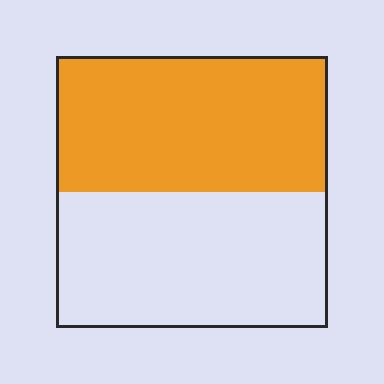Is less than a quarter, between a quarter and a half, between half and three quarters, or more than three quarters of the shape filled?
Between half and three quarters.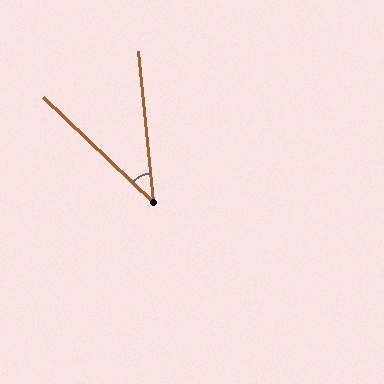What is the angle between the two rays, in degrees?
Approximately 41 degrees.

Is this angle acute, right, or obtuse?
It is acute.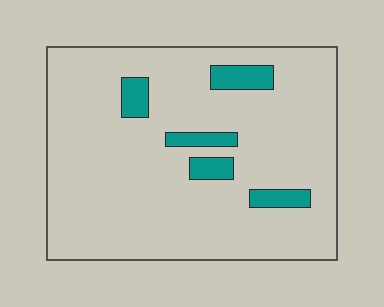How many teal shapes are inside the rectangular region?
5.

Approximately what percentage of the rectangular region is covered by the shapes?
Approximately 10%.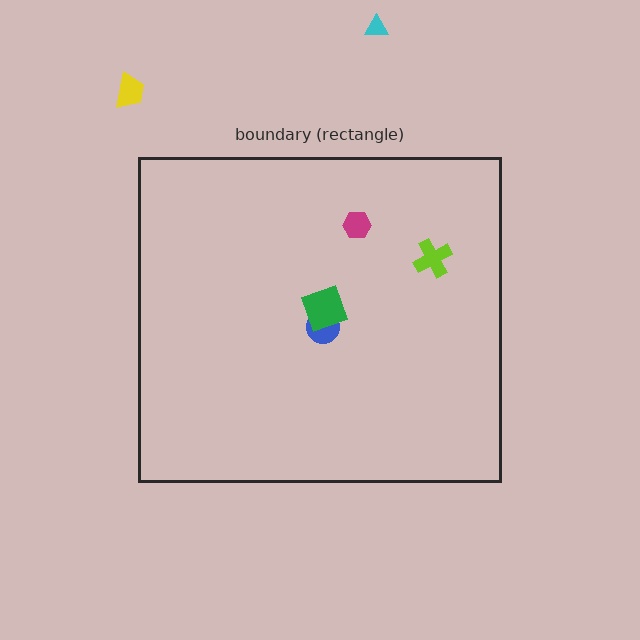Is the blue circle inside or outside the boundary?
Inside.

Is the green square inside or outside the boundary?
Inside.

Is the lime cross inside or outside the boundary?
Inside.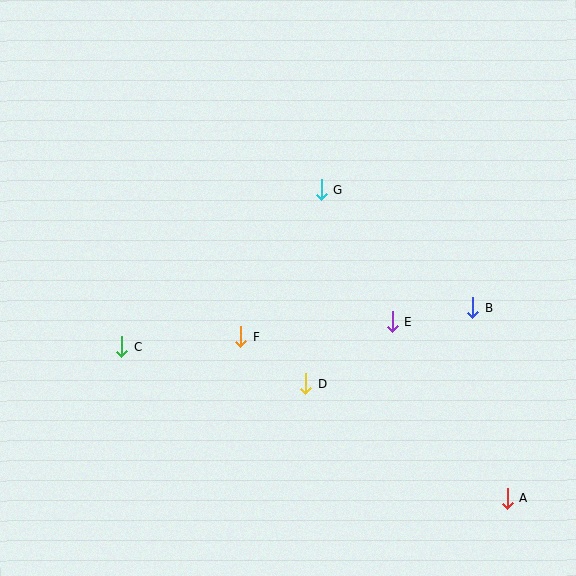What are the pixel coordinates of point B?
Point B is at (473, 308).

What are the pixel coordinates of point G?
Point G is at (321, 190).